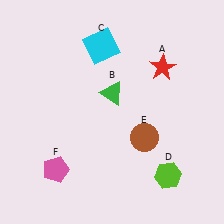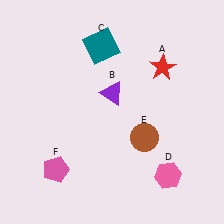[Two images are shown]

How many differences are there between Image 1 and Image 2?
There are 3 differences between the two images.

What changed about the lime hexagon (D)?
In Image 1, D is lime. In Image 2, it changed to pink.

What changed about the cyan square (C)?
In Image 1, C is cyan. In Image 2, it changed to teal.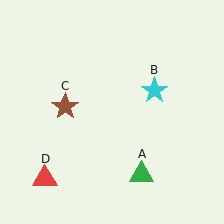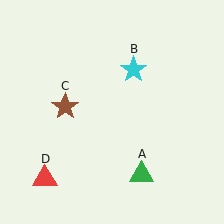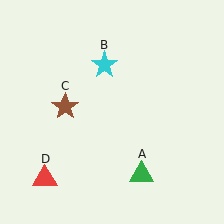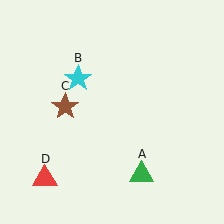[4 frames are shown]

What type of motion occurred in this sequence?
The cyan star (object B) rotated counterclockwise around the center of the scene.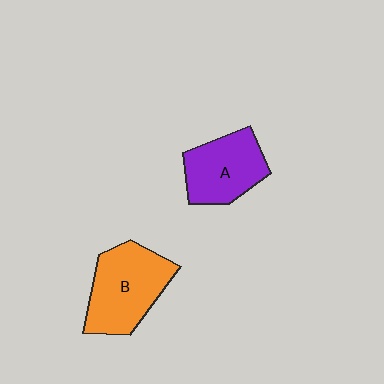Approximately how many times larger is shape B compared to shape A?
Approximately 1.2 times.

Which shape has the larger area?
Shape B (orange).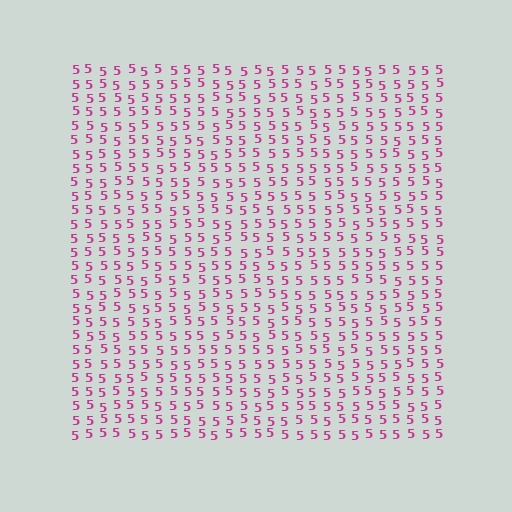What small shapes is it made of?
It is made of small digit 5's.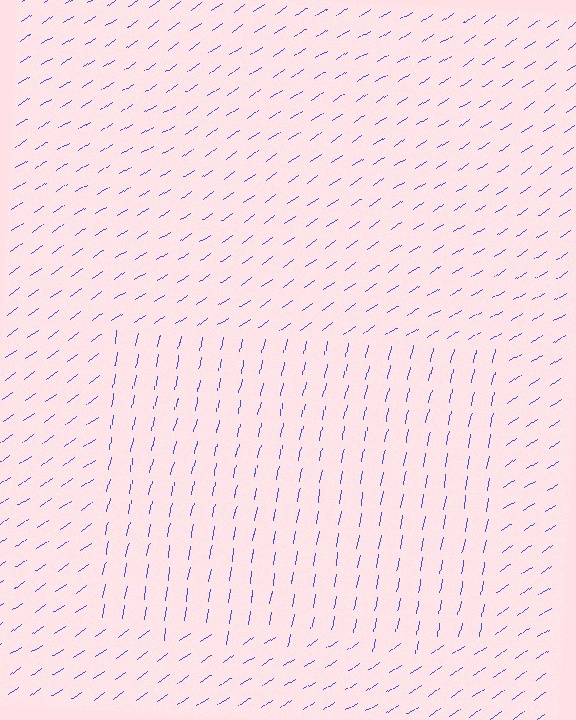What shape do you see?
I see a rectangle.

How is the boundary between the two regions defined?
The boundary is defined purely by a change in line orientation (approximately 45 degrees difference). All lines are the same color and thickness.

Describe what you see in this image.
The image is filled with small blue line segments. A rectangle region in the image has lines oriented differently from the surrounding lines, creating a visible texture boundary.